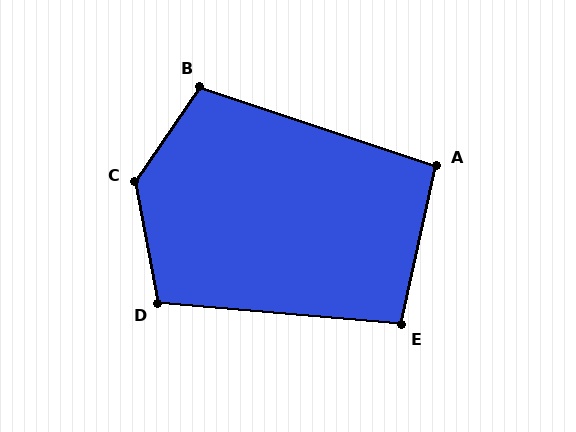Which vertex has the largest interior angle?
C, at approximately 135 degrees.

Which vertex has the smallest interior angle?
A, at approximately 96 degrees.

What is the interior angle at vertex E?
Approximately 98 degrees (obtuse).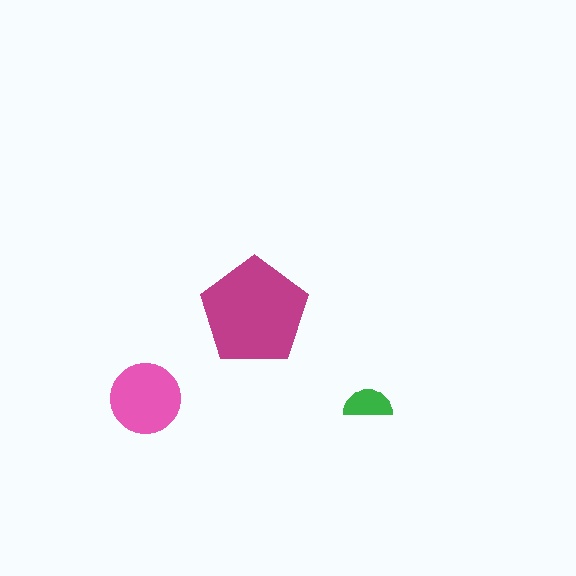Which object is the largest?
The magenta pentagon.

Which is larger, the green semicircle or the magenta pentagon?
The magenta pentagon.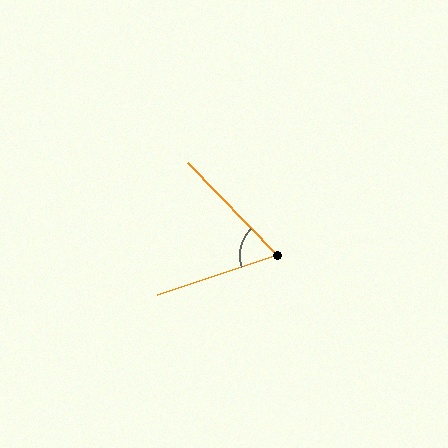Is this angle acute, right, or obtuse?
It is acute.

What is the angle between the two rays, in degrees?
Approximately 64 degrees.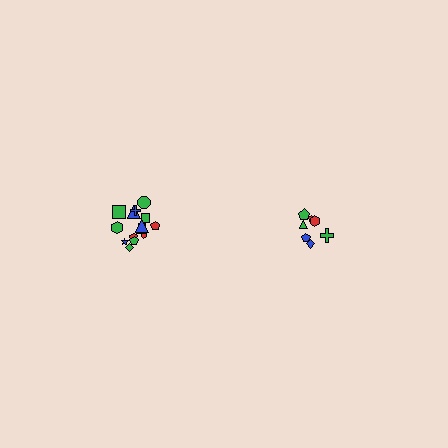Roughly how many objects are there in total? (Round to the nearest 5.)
Roughly 20 objects in total.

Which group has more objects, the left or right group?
The left group.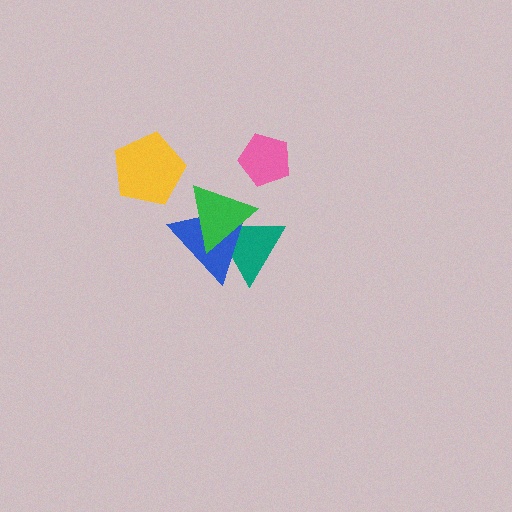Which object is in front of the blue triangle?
The green triangle is in front of the blue triangle.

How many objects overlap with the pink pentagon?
0 objects overlap with the pink pentagon.